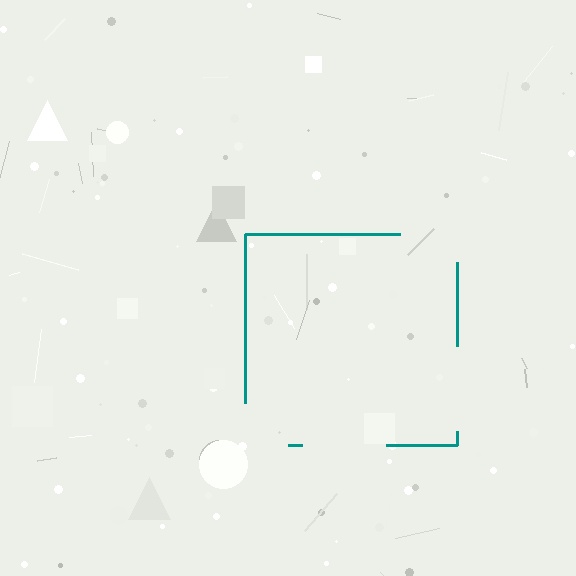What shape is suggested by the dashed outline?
The dashed outline suggests a square.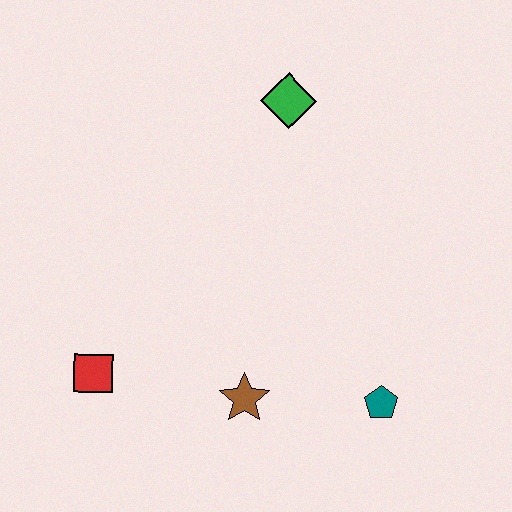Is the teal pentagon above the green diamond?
No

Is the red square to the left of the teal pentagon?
Yes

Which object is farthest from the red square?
The green diamond is farthest from the red square.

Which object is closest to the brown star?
The teal pentagon is closest to the brown star.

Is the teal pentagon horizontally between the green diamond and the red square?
No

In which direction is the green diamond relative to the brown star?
The green diamond is above the brown star.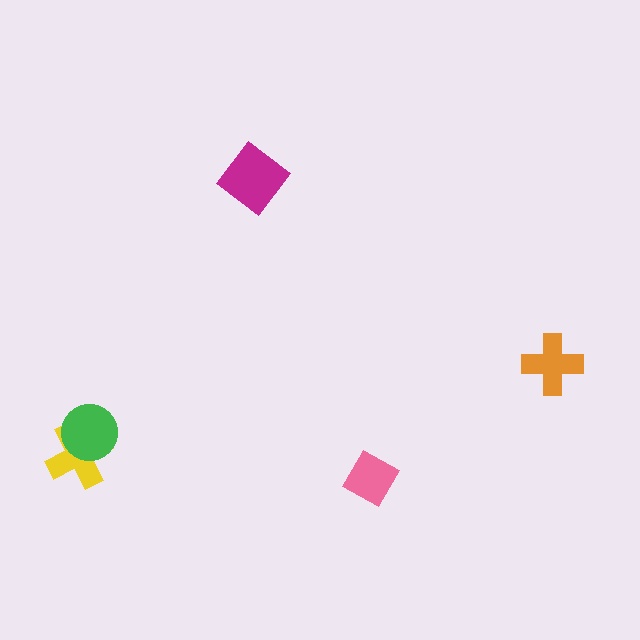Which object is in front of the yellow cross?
The green circle is in front of the yellow cross.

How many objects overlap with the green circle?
1 object overlaps with the green circle.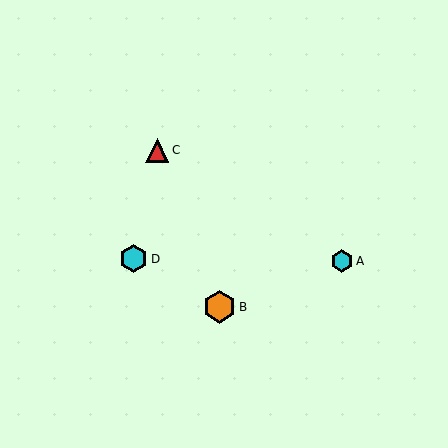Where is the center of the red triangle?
The center of the red triangle is at (157, 150).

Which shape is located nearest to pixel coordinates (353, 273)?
The cyan hexagon (labeled A) at (342, 261) is nearest to that location.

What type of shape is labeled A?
Shape A is a cyan hexagon.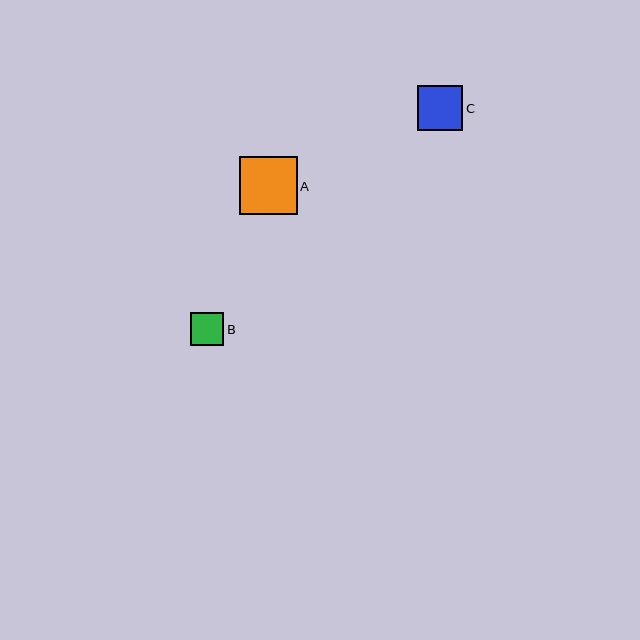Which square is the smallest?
Square B is the smallest with a size of approximately 33 pixels.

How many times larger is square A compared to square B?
Square A is approximately 1.7 times the size of square B.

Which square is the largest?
Square A is the largest with a size of approximately 57 pixels.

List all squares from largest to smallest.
From largest to smallest: A, C, B.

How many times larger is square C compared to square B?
Square C is approximately 1.4 times the size of square B.